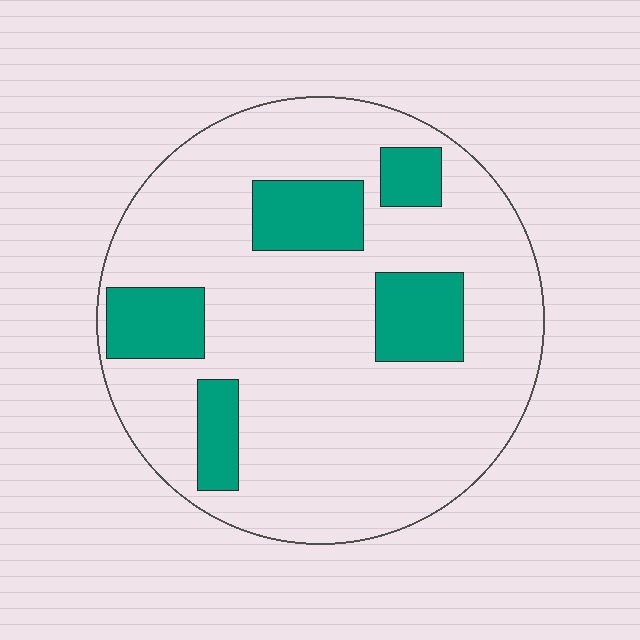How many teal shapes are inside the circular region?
5.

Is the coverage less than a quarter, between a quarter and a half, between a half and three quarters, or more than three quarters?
Less than a quarter.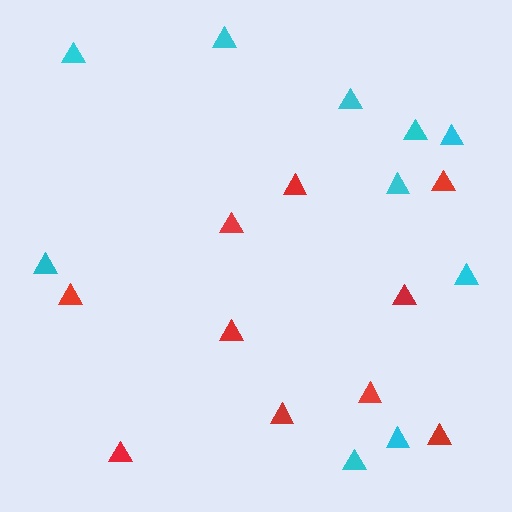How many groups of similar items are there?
There are 2 groups: one group of cyan triangles (10) and one group of red triangles (10).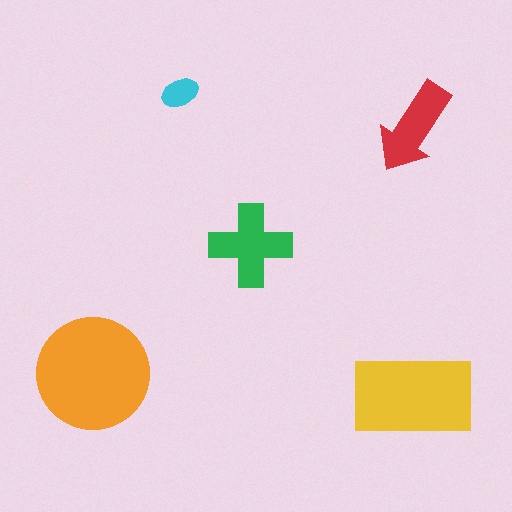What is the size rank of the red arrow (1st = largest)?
4th.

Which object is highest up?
The cyan ellipse is topmost.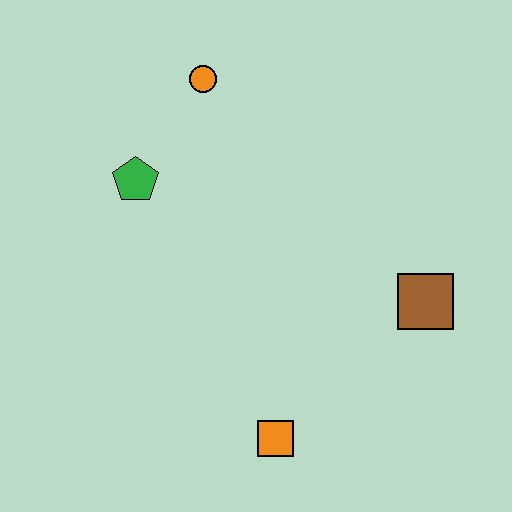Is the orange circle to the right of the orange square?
No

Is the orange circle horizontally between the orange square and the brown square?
No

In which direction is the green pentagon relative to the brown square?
The green pentagon is to the left of the brown square.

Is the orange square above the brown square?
No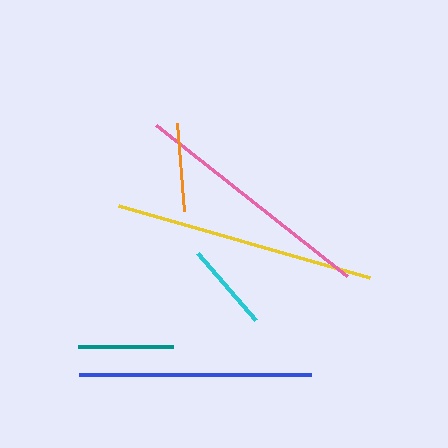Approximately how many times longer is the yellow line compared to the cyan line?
The yellow line is approximately 2.9 times the length of the cyan line.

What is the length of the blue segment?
The blue segment is approximately 232 pixels long.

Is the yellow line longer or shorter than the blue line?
The yellow line is longer than the blue line.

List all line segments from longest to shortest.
From longest to shortest: yellow, pink, blue, teal, cyan, orange.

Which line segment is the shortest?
The orange line is the shortest at approximately 88 pixels.